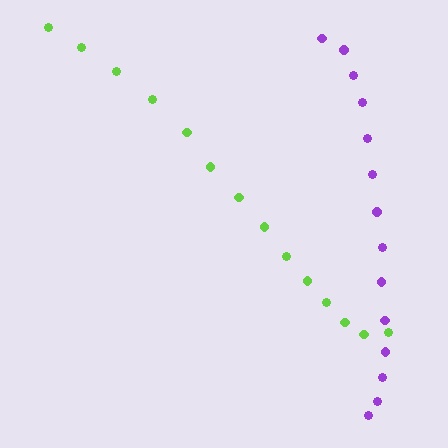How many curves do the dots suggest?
There are 2 distinct paths.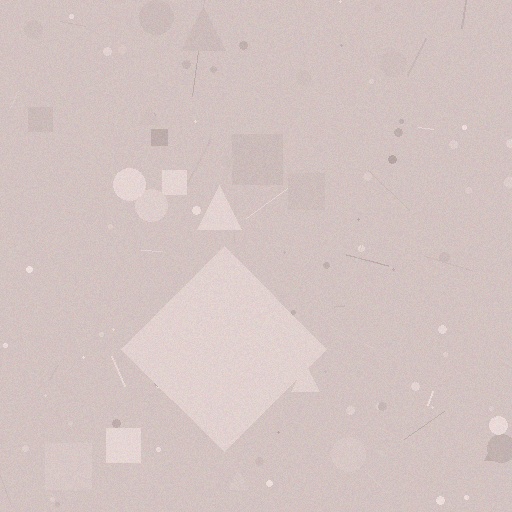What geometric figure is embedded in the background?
A diamond is embedded in the background.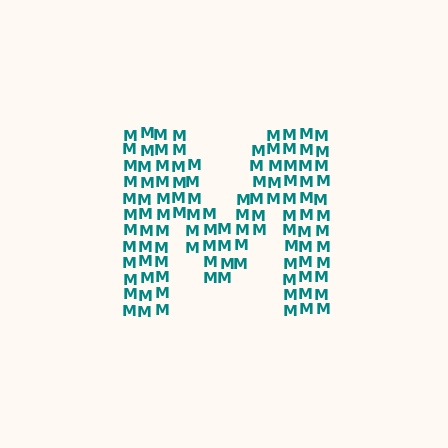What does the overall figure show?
The overall figure shows the letter M.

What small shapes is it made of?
It is made of small letter M's.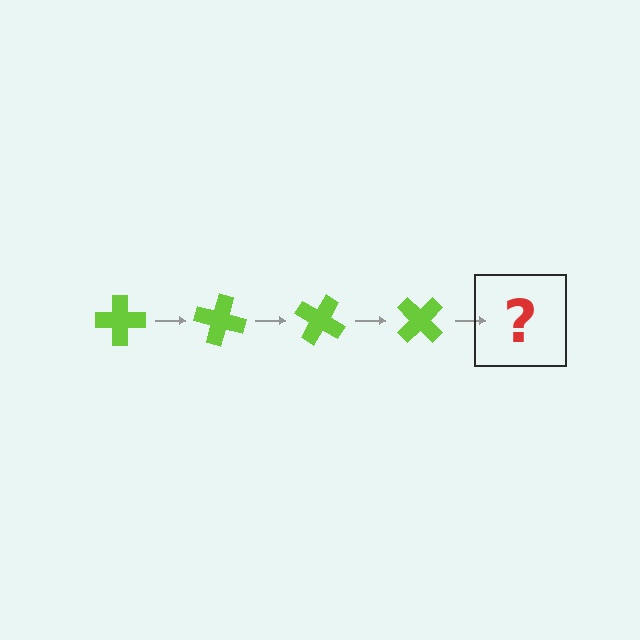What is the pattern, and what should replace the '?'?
The pattern is that the cross rotates 15 degrees each step. The '?' should be a lime cross rotated 60 degrees.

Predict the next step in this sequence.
The next step is a lime cross rotated 60 degrees.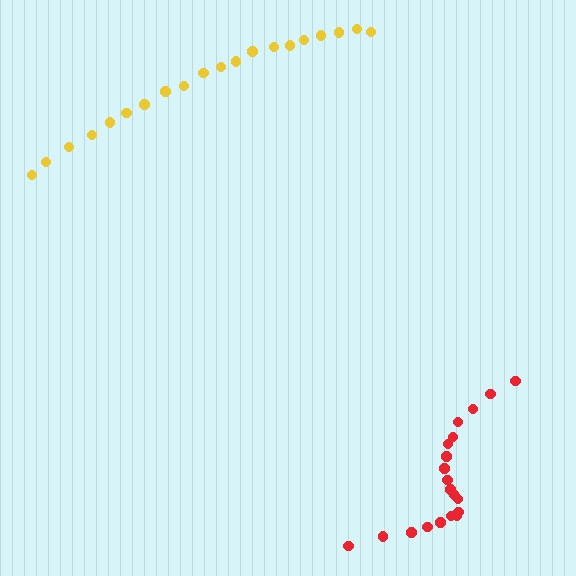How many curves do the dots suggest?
There are 2 distinct paths.